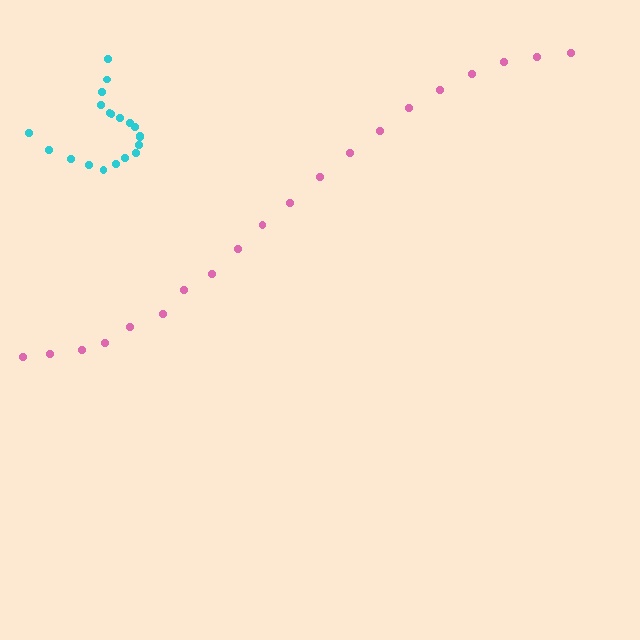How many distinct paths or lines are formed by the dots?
There are 2 distinct paths.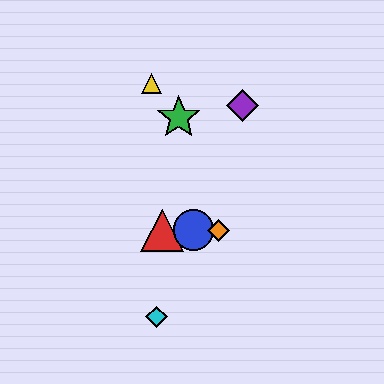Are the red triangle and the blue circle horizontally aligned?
Yes, both are at y≈230.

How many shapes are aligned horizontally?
3 shapes (the red triangle, the blue circle, the orange diamond) are aligned horizontally.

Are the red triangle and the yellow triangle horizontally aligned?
No, the red triangle is at y≈230 and the yellow triangle is at y≈84.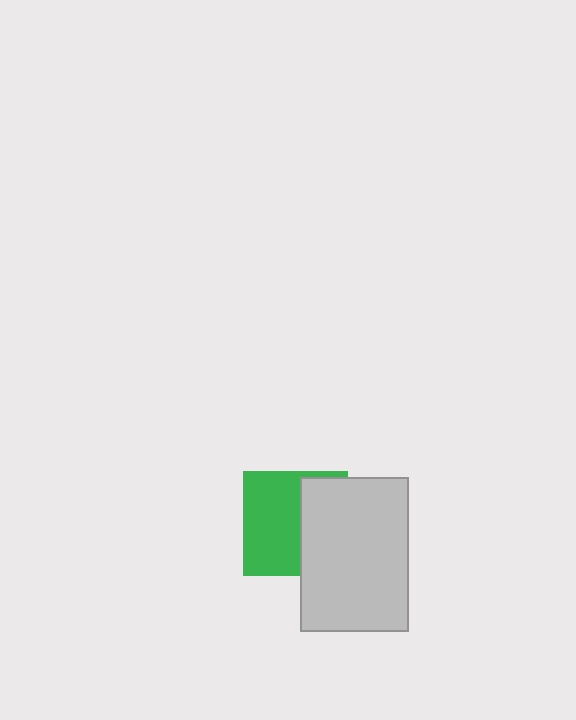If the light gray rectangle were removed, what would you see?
You would see the complete green square.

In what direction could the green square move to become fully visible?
The green square could move left. That would shift it out from behind the light gray rectangle entirely.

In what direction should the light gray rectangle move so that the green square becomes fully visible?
The light gray rectangle should move right. That is the shortest direction to clear the overlap and leave the green square fully visible.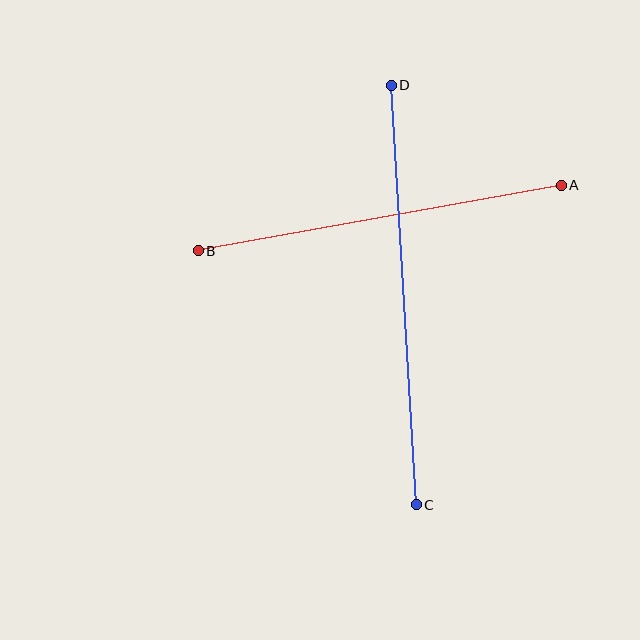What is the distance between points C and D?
The distance is approximately 420 pixels.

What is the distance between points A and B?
The distance is approximately 369 pixels.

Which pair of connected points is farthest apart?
Points C and D are farthest apart.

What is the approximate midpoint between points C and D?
The midpoint is at approximately (404, 295) pixels.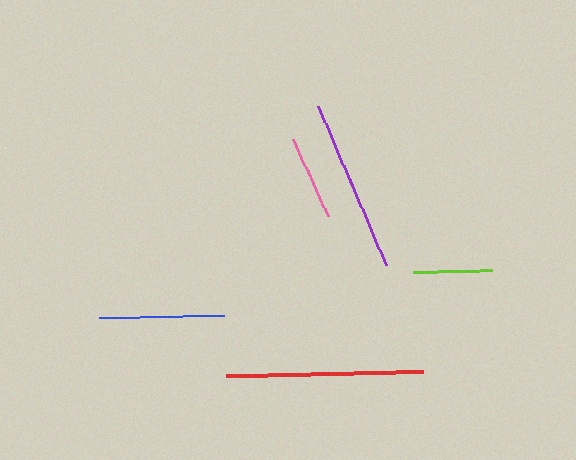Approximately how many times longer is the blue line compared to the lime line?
The blue line is approximately 1.6 times the length of the lime line.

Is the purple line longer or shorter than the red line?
The red line is longer than the purple line.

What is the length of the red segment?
The red segment is approximately 196 pixels long.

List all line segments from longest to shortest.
From longest to shortest: red, purple, blue, pink, lime.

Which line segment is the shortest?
The lime line is the shortest at approximately 79 pixels.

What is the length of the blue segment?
The blue segment is approximately 125 pixels long.